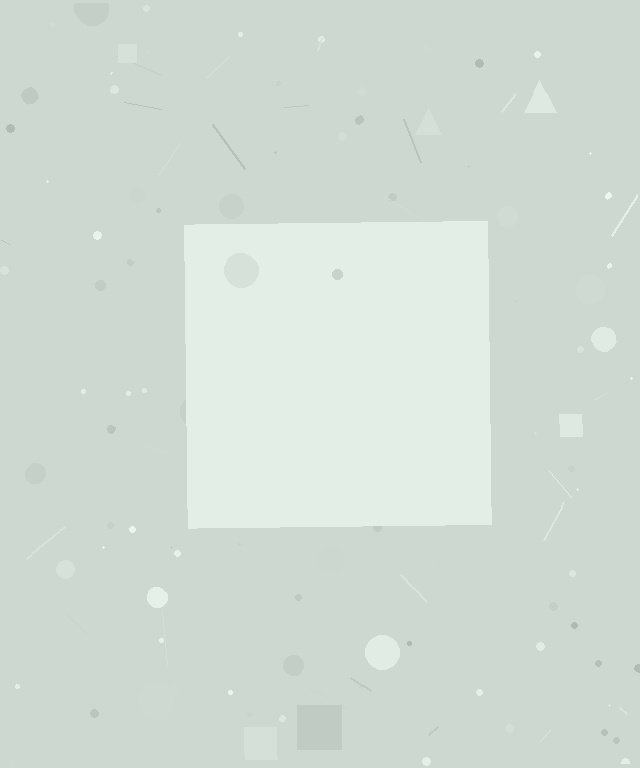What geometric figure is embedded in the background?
A square is embedded in the background.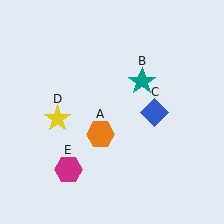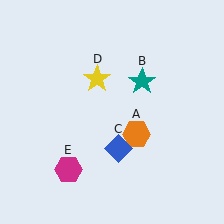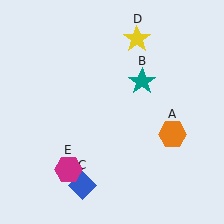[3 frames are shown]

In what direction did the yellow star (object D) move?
The yellow star (object D) moved up and to the right.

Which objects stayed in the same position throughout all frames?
Teal star (object B) and magenta hexagon (object E) remained stationary.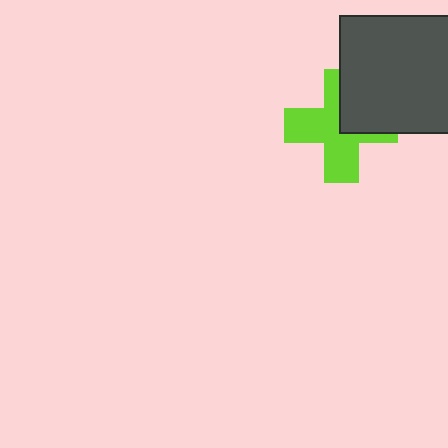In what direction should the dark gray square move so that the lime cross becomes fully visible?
The dark gray square should move toward the upper-right. That is the shortest direction to clear the overlap and leave the lime cross fully visible.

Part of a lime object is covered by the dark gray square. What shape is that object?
It is a cross.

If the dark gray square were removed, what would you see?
You would see the complete lime cross.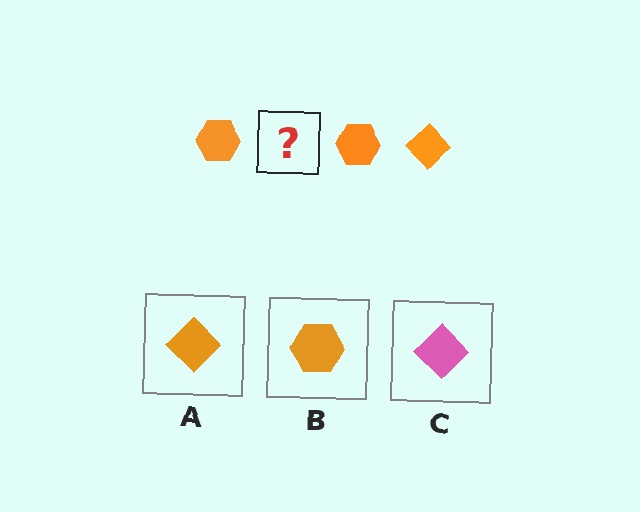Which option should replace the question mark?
Option A.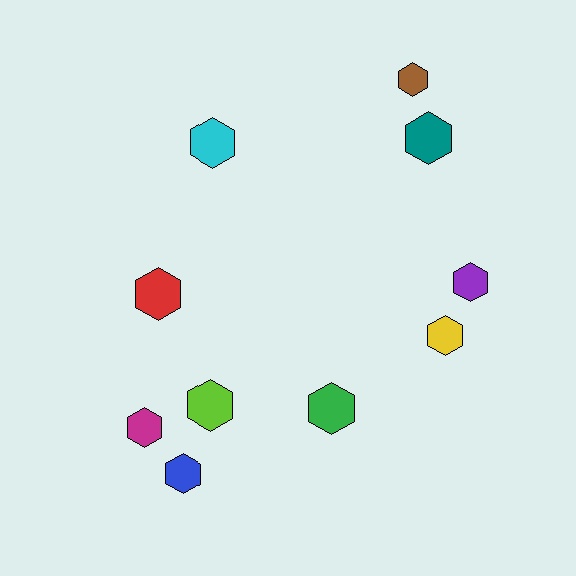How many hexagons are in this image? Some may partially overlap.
There are 10 hexagons.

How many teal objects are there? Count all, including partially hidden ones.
There is 1 teal object.